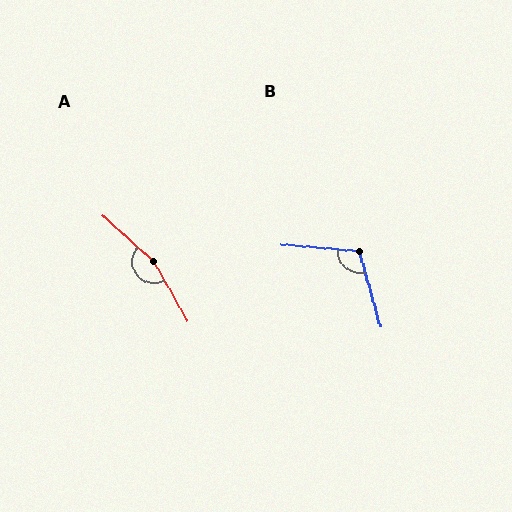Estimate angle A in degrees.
Approximately 162 degrees.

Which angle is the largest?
A, at approximately 162 degrees.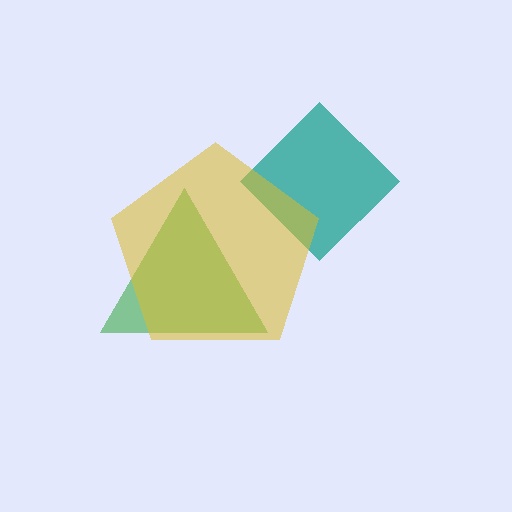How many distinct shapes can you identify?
There are 3 distinct shapes: a green triangle, a teal diamond, a yellow pentagon.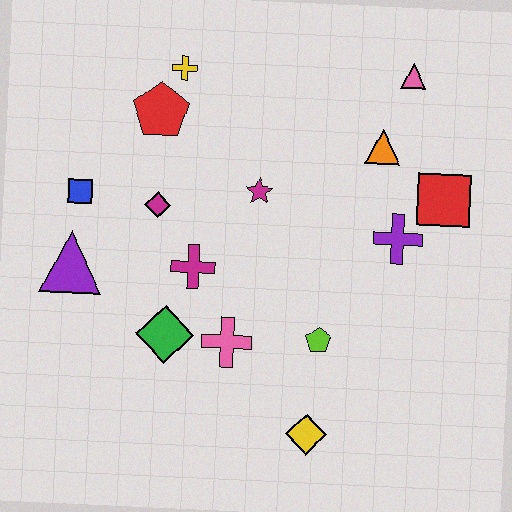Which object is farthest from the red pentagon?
The yellow diamond is farthest from the red pentagon.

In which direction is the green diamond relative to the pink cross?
The green diamond is to the left of the pink cross.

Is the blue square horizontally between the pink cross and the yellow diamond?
No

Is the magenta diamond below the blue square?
Yes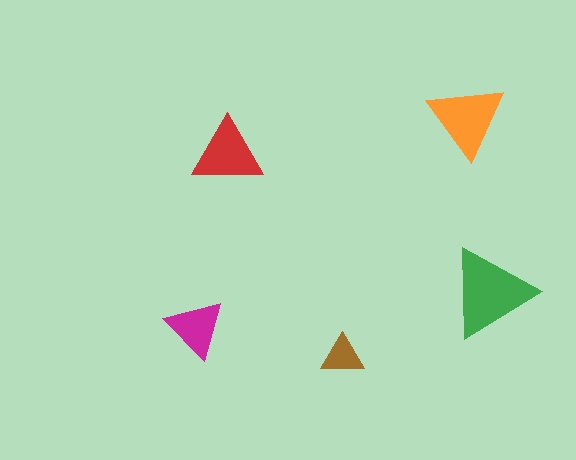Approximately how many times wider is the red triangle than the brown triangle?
About 1.5 times wider.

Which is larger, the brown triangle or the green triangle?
The green one.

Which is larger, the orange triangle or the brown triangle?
The orange one.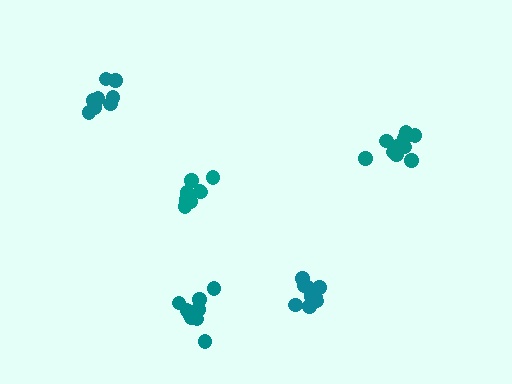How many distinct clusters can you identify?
There are 5 distinct clusters.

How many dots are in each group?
Group 1: 11 dots, Group 2: 9 dots, Group 3: 8 dots, Group 4: 8 dots, Group 5: 10 dots (46 total).